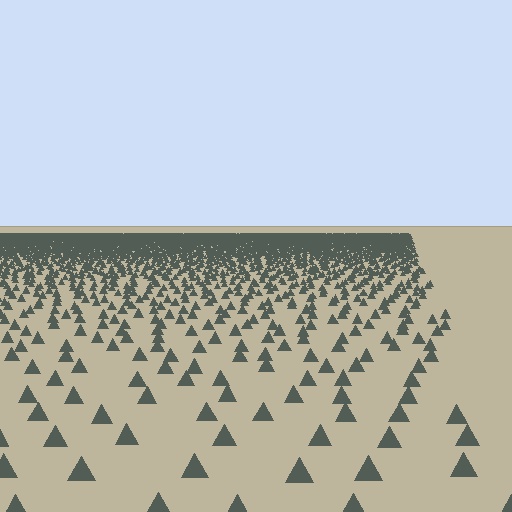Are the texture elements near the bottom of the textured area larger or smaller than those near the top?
Larger. Near the bottom, elements are closer to the viewer and appear at a bigger on-screen size.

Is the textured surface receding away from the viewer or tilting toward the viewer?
The surface is receding away from the viewer. Texture elements get smaller and denser toward the top.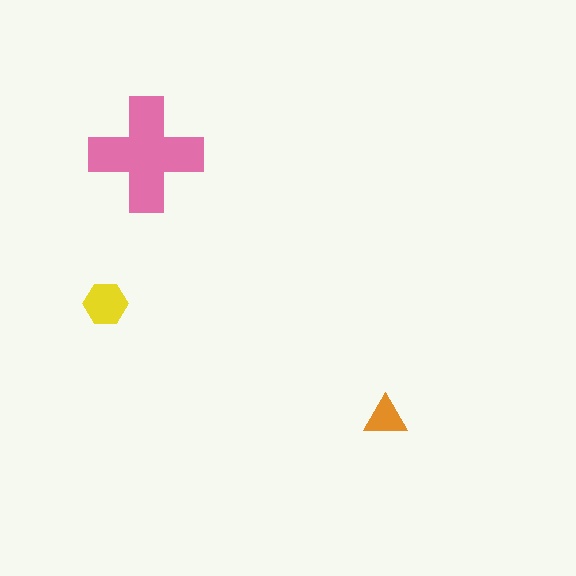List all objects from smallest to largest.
The orange triangle, the yellow hexagon, the pink cross.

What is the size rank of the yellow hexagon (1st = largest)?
2nd.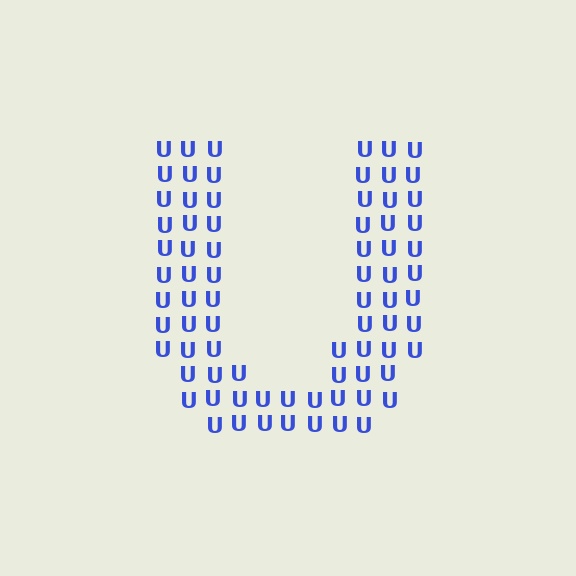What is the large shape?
The large shape is the letter U.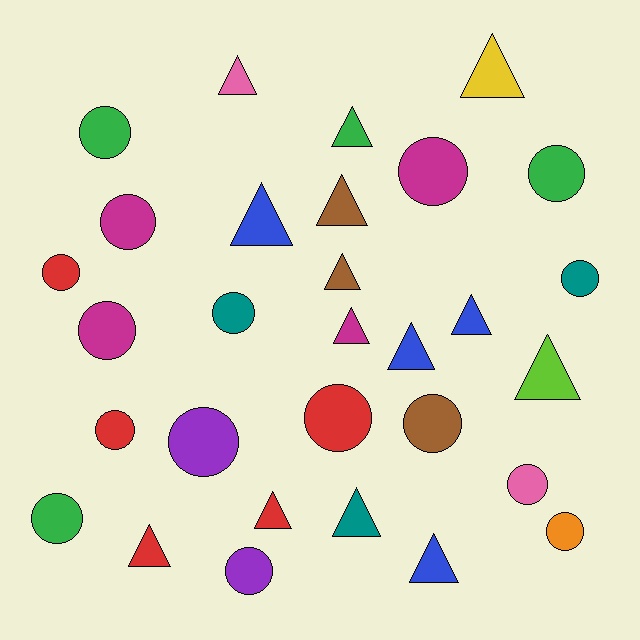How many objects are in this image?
There are 30 objects.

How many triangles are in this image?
There are 14 triangles.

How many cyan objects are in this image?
There are no cyan objects.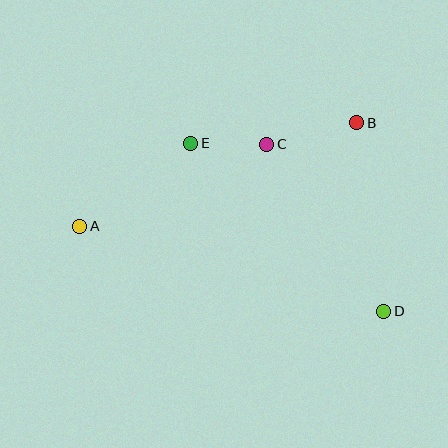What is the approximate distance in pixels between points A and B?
The distance between A and B is approximately 296 pixels.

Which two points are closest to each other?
Points C and E are closest to each other.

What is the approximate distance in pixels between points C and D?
The distance between C and D is approximately 204 pixels.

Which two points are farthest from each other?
Points A and D are farthest from each other.